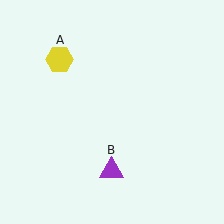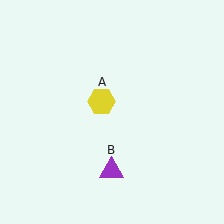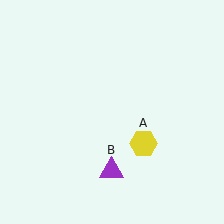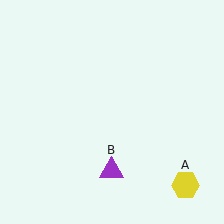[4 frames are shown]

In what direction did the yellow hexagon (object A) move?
The yellow hexagon (object A) moved down and to the right.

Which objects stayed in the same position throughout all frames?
Purple triangle (object B) remained stationary.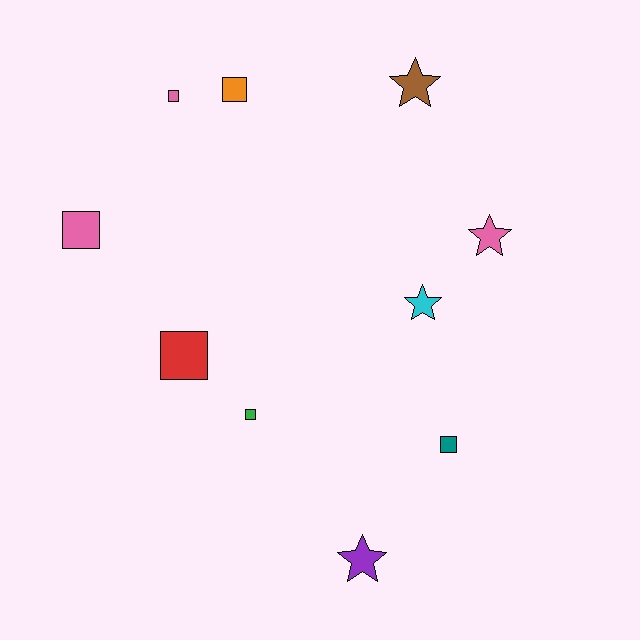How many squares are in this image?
There are 6 squares.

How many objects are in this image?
There are 10 objects.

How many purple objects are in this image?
There is 1 purple object.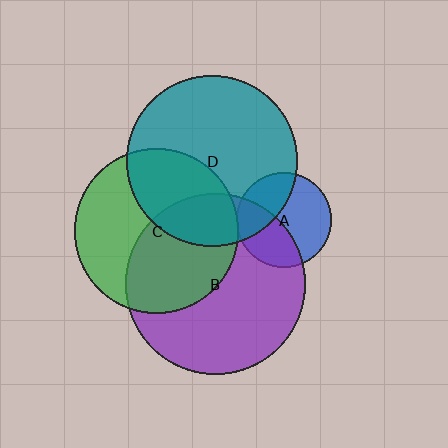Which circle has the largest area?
Circle B (purple).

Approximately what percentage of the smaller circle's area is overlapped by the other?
Approximately 35%.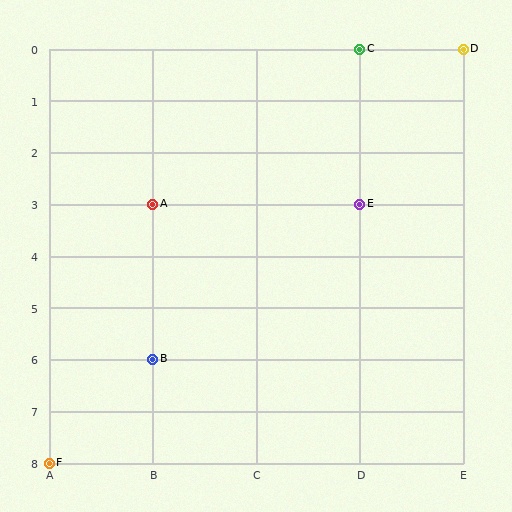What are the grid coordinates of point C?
Point C is at grid coordinates (D, 0).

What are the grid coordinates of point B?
Point B is at grid coordinates (B, 6).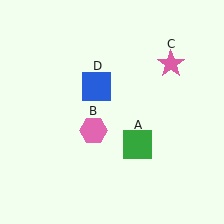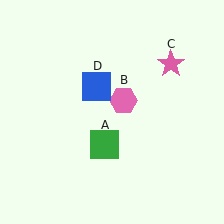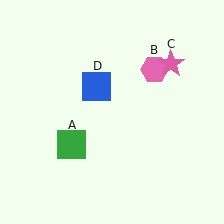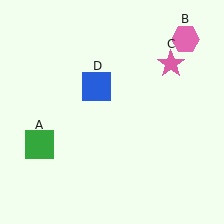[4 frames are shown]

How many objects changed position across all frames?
2 objects changed position: green square (object A), pink hexagon (object B).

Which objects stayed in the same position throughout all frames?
Pink star (object C) and blue square (object D) remained stationary.